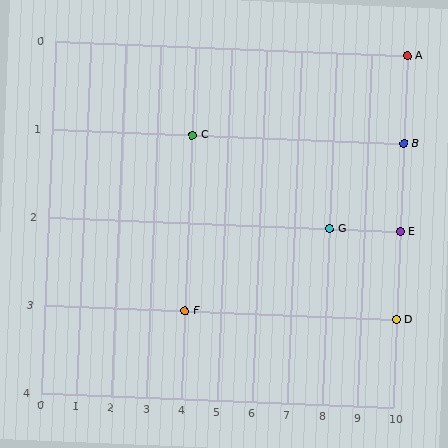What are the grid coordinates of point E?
Point E is at grid coordinates (10, 2).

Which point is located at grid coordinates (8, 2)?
Point G is at (8, 2).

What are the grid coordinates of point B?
Point B is at grid coordinates (10, 1).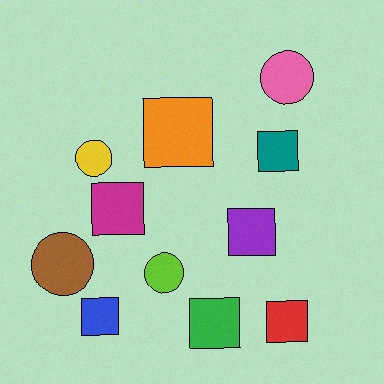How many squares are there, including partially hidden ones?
There are 7 squares.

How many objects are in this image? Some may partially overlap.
There are 11 objects.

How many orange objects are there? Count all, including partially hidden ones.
There is 1 orange object.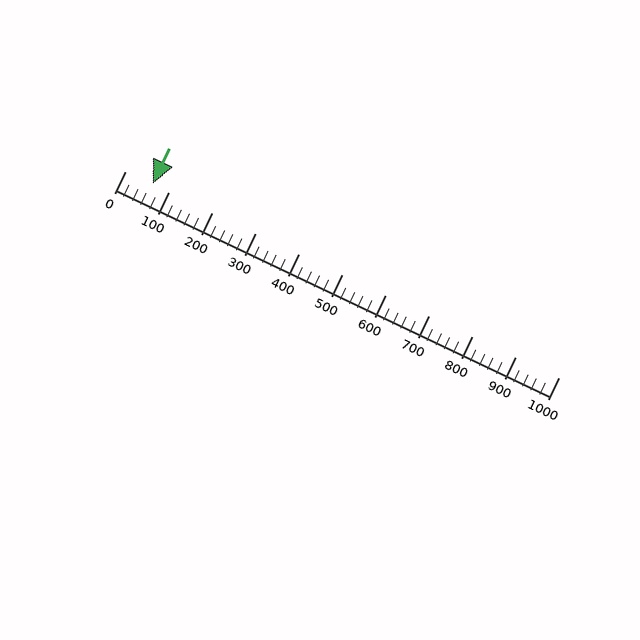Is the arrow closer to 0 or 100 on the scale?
The arrow is closer to 100.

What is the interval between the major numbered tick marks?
The major tick marks are spaced 100 units apart.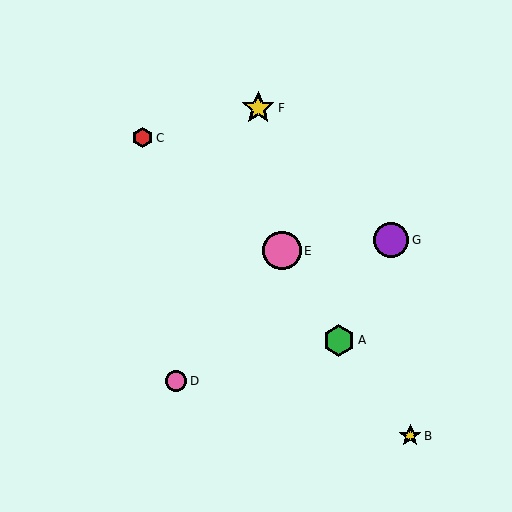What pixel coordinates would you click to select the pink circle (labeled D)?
Click at (176, 381) to select the pink circle D.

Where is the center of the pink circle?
The center of the pink circle is at (282, 251).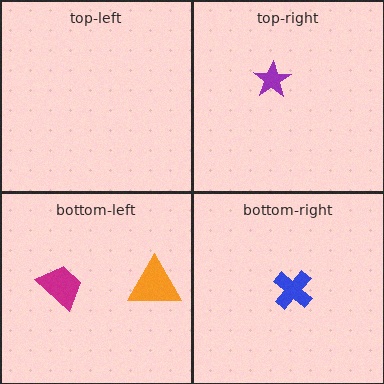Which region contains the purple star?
The top-right region.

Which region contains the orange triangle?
The bottom-left region.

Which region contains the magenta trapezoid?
The bottom-left region.